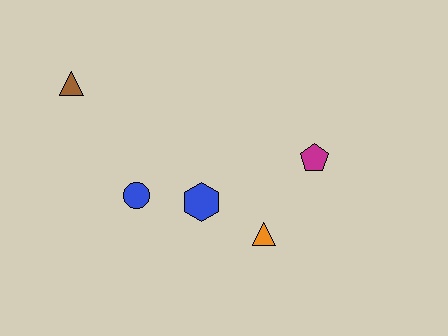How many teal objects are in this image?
There are no teal objects.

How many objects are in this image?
There are 5 objects.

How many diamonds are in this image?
There are no diamonds.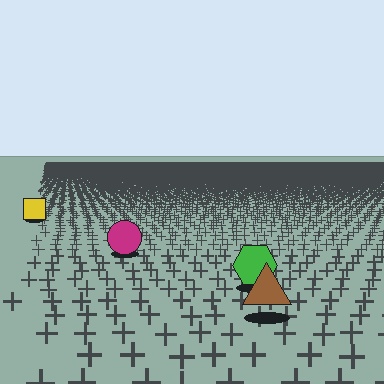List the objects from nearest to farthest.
From nearest to farthest: the brown triangle, the green hexagon, the magenta circle, the yellow square.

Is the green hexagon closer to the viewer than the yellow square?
Yes. The green hexagon is closer — you can tell from the texture gradient: the ground texture is coarser near it.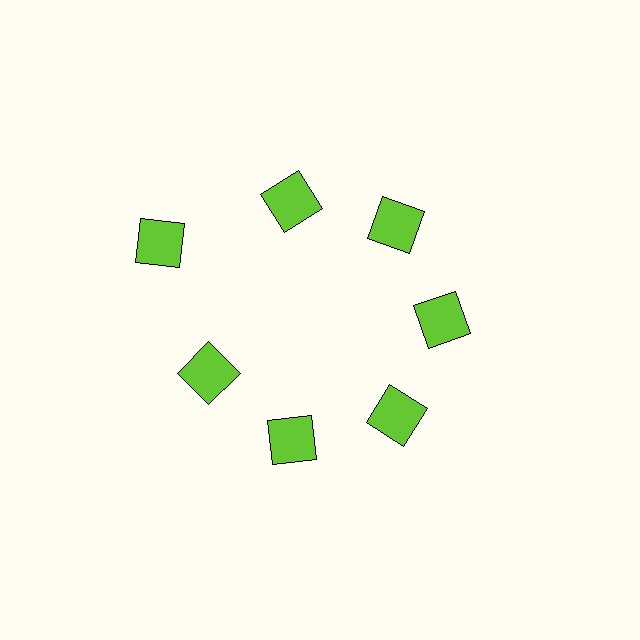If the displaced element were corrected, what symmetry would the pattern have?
It would have 7-fold rotational symmetry — the pattern would map onto itself every 51 degrees.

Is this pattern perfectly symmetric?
No. The 7 lime squares are arranged in a ring, but one element near the 10 o'clock position is pushed outward from the center, breaking the 7-fold rotational symmetry.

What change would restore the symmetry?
The symmetry would be restored by moving it inward, back onto the ring so that all 7 squares sit at equal angles and equal distance from the center.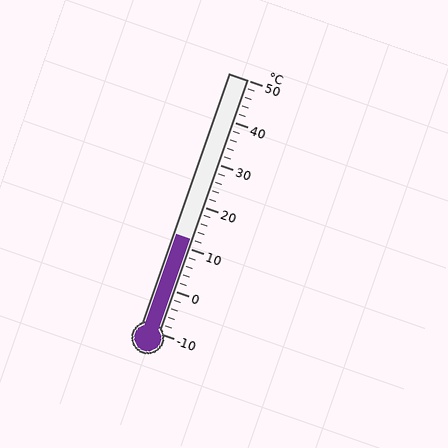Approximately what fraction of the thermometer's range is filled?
The thermometer is filled to approximately 35% of its range.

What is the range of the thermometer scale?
The thermometer scale ranges from -10°C to 50°C.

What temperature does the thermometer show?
The thermometer shows approximately 12°C.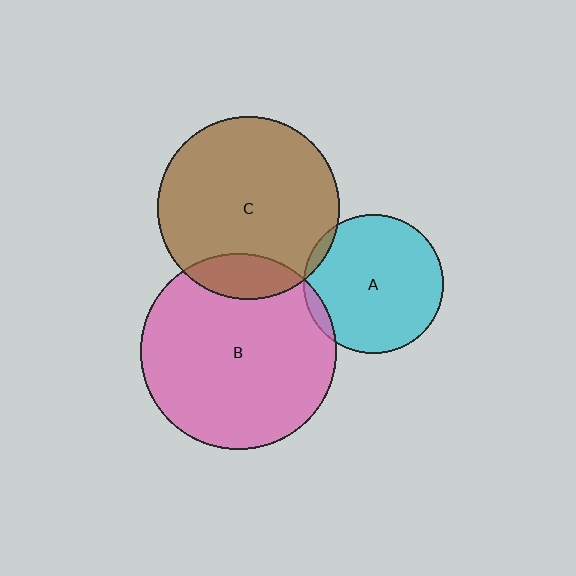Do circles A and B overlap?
Yes.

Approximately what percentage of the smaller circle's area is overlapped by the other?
Approximately 5%.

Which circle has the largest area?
Circle B (pink).